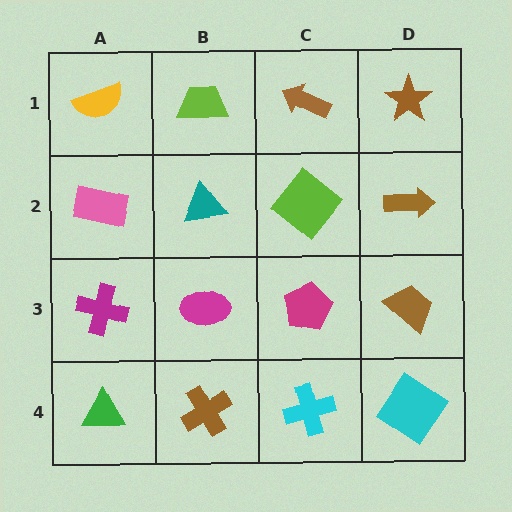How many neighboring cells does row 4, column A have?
2.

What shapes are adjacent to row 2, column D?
A brown star (row 1, column D), a brown trapezoid (row 3, column D), a lime diamond (row 2, column C).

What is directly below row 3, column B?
A brown cross.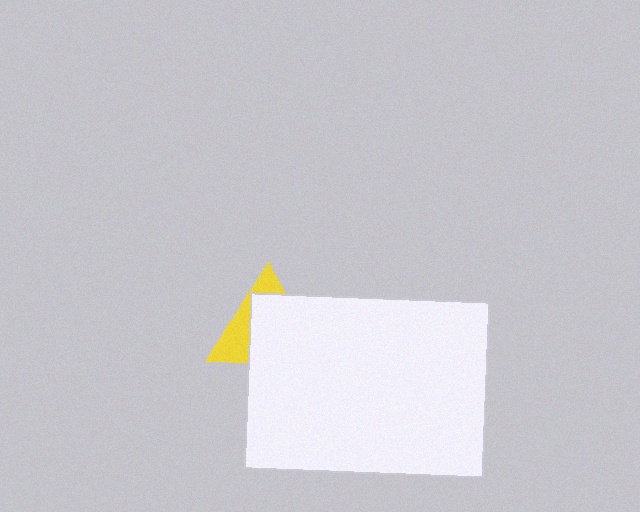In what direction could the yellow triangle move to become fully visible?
The yellow triangle could move toward the upper-left. That would shift it out from behind the white rectangle entirely.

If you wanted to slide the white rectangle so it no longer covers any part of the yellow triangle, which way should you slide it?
Slide it toward the lower-right — that is the most direct way to separate the two shapes.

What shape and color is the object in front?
The object in front is a white rectangle.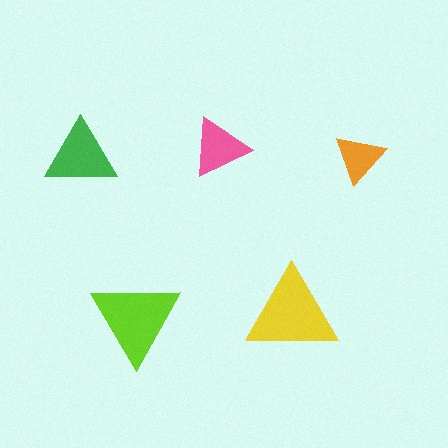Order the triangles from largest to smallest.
the yellow one, the lime one, the green one, the pink one, the orange one.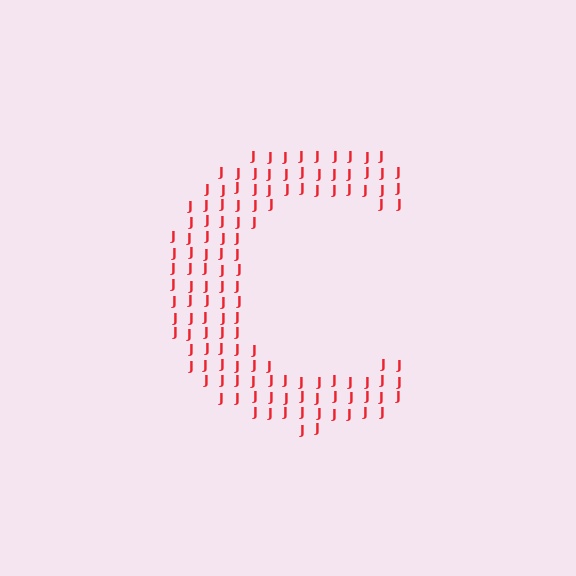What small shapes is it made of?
It is made of small letter J's.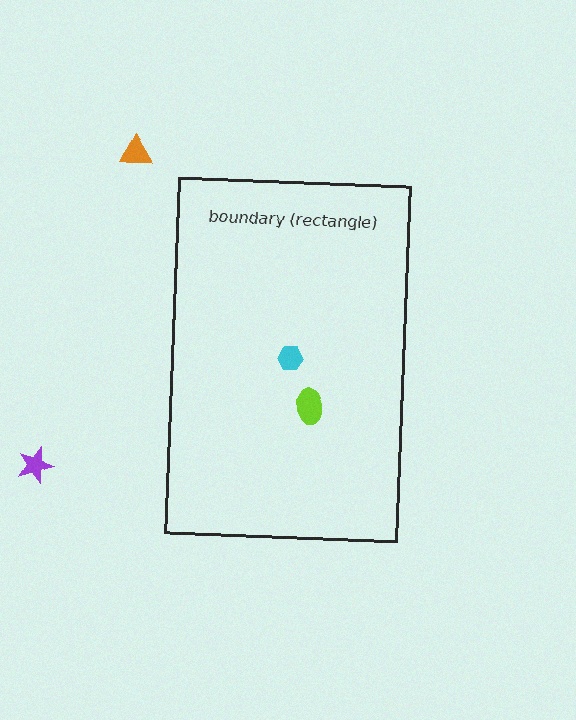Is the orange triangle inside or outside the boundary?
Outside.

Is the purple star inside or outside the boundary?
Outside.